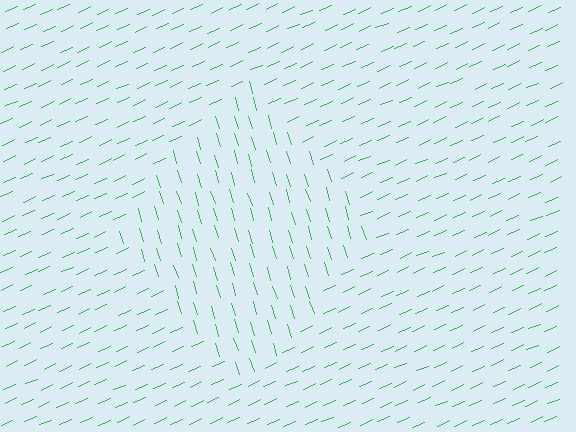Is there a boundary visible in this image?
Yes, there is a texture boundary formed by a change in line orientation.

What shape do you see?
I see a diamond.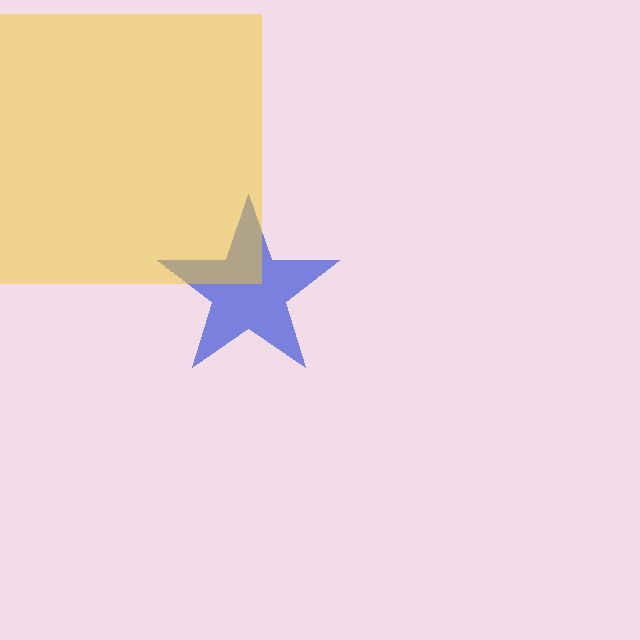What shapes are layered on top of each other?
The layered shapes are: a blue star, a yellow square.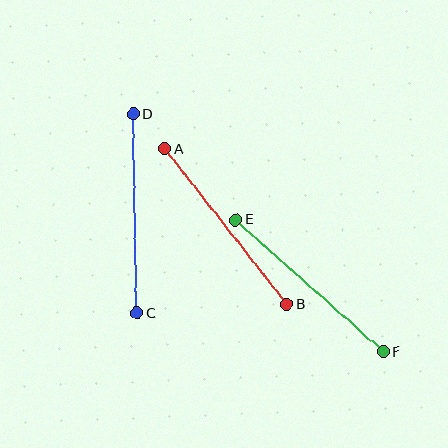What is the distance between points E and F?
The distance is approximately 198 pixels.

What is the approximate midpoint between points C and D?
The midpoint is at approximately (135, 214) pixels.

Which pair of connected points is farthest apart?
Points C and D are farthest apart.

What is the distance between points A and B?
The distance is approximately 198 pixels.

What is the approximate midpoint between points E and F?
The midpoint is at approximately (309, 286) pixels.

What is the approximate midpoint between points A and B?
The midpoint is at approximately (226, 227) pixels.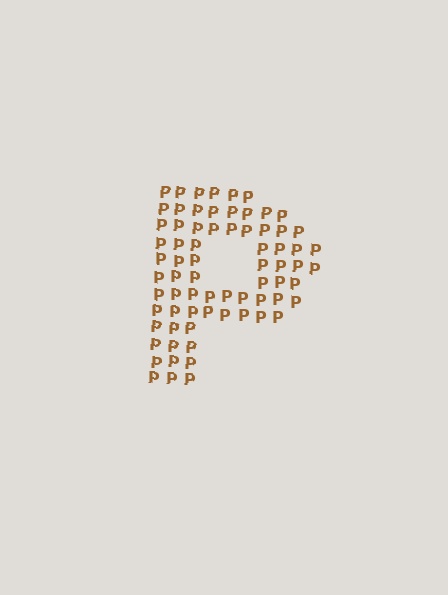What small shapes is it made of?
It is made of small letter P's.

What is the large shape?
The large shape is the letter P.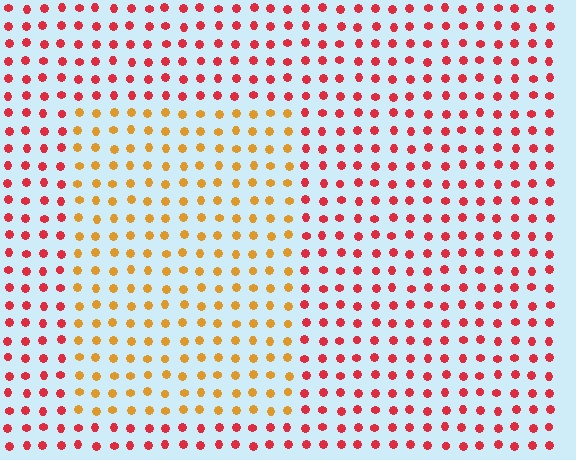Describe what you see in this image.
The image is filled with small red elements in a uniform arrangement. A rectangle-shaped region is visible where the elements are tinted to a slightly different hue, forming a subtle color boundary.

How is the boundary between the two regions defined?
The boundary is defined purely by a slight shift in hue (about 43 degrees). Spacing, size, and orientation are identical on both sides.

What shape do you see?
I see a rectangle.